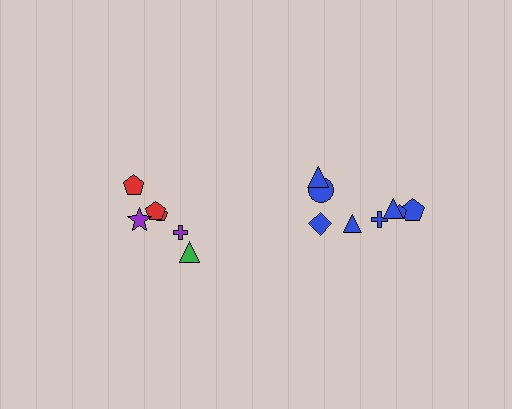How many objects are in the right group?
There are 8 objects.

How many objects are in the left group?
There are 6 objects.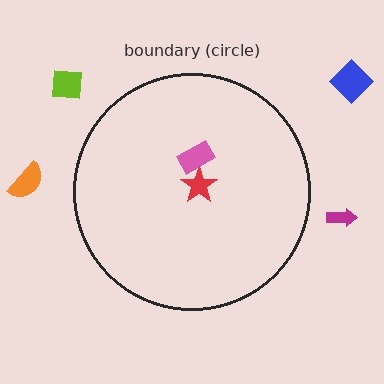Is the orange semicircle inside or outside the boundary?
Outside.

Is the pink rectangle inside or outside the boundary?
Inside.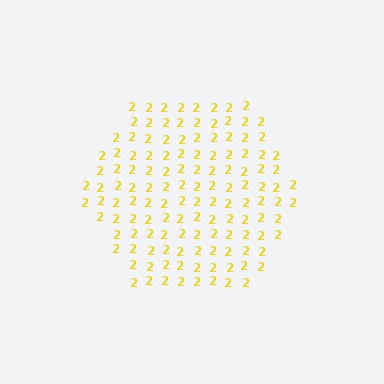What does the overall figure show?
The overall figure shows a hexagon.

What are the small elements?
The small elements are digit 2's.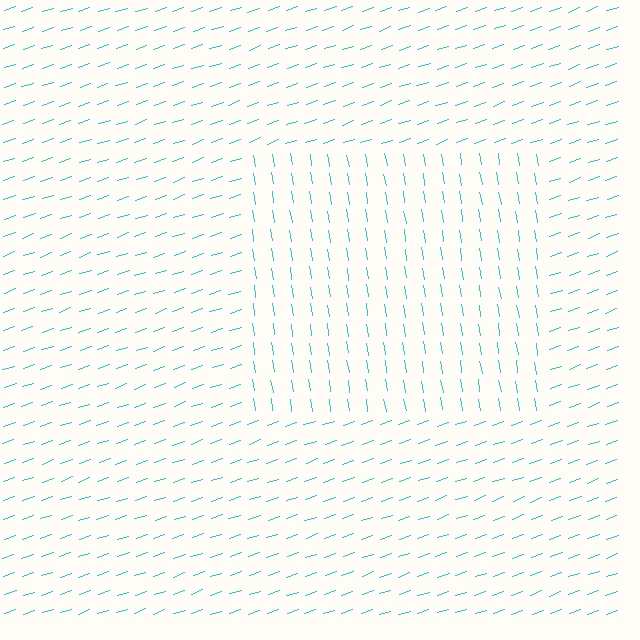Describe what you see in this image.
The image is filled with small cyan line segments. A rectangle region in the image has lines oriented differently from the surrounding lines, creating a visible texture boundary.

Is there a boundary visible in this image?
Yes, there is a texture boundary formed by a change in line orientation.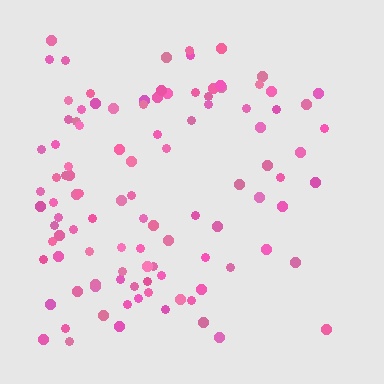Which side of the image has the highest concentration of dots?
The left.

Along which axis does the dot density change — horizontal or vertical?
Horizontal.